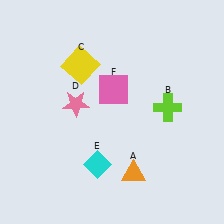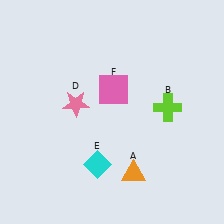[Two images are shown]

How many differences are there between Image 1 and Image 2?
There is 1 difference between the two images.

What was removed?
The yellow square (C) was removed in Image 2.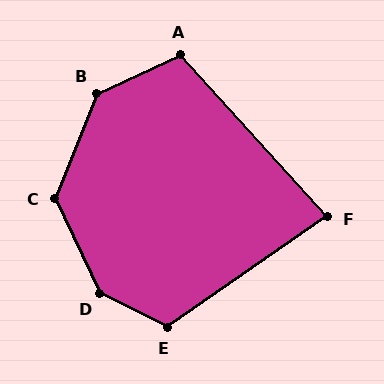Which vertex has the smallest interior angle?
F, at approximately 83 degrees.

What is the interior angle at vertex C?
Approximately 133 degrees (obtuse).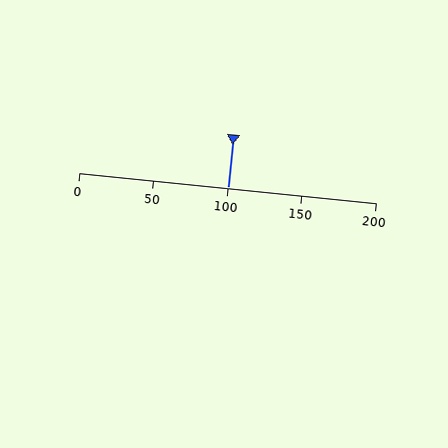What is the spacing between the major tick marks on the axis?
The major ticks are spaced 50 apart.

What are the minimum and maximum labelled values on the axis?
The axis runs from 0 to 200.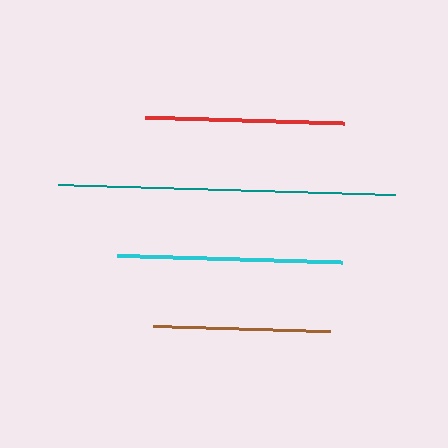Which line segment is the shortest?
The brown line is the shortest at approximately 177 pixels.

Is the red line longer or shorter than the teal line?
The teal line is longer than the red line.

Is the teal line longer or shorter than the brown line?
The teal line is longer than the brown line.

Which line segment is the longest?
The teal line is the longest at approximately 337 pixels.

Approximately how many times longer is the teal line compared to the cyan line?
The teal line is approximately 1.5 times the length of the cyan line.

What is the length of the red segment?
The red segment is approximately 199 pixels long.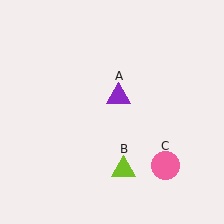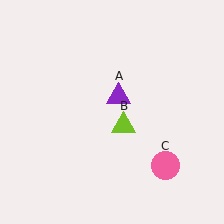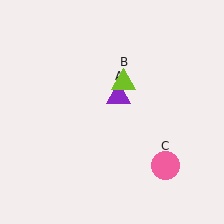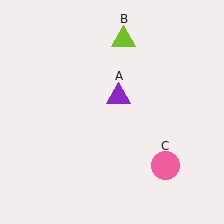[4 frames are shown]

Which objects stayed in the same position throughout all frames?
Purple triangle (object A) and pink circle (object C) remained stationary.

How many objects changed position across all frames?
1 object changed position: lime triangle (object B).